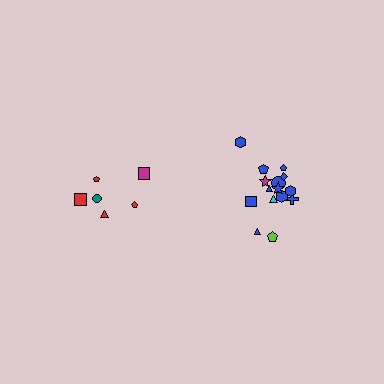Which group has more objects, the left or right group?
The right group.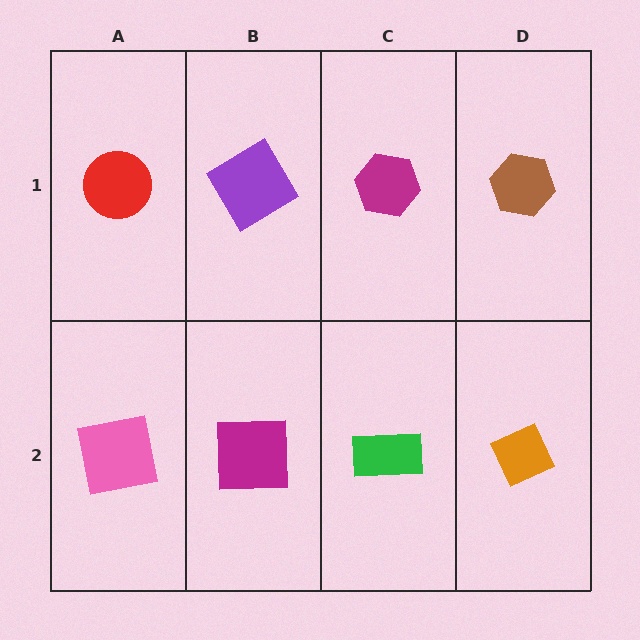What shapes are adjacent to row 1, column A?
A pink square (row 2, column A), a purple diamond (row 1, column B).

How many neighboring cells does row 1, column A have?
2.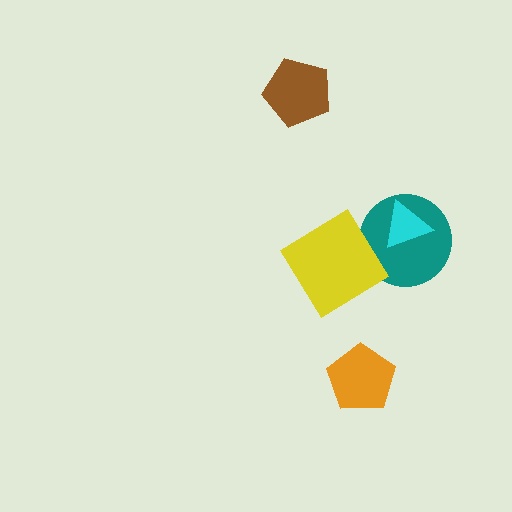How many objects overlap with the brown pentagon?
0 objects overlap with the brown pentagon.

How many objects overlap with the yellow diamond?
1 object overlaps with the yellow diamond.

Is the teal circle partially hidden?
Yes, it is partially covered by another shape.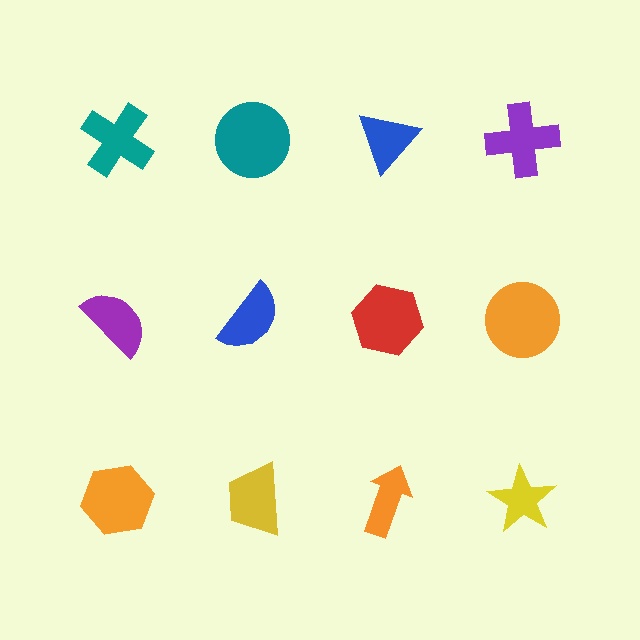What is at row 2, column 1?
A purple semicircle.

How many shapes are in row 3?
4 shapes.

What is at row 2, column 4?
An orange circle.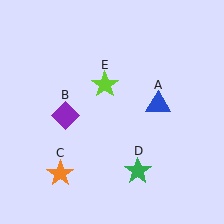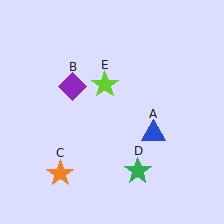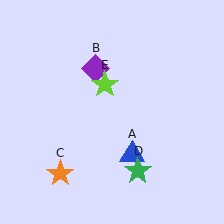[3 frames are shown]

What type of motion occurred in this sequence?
The blue triangle (object A), purple diamond (object B) rotated clockwise around the center of the scene.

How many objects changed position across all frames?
2 objects changed position: blue triangle (object A), purple diamond (object B).